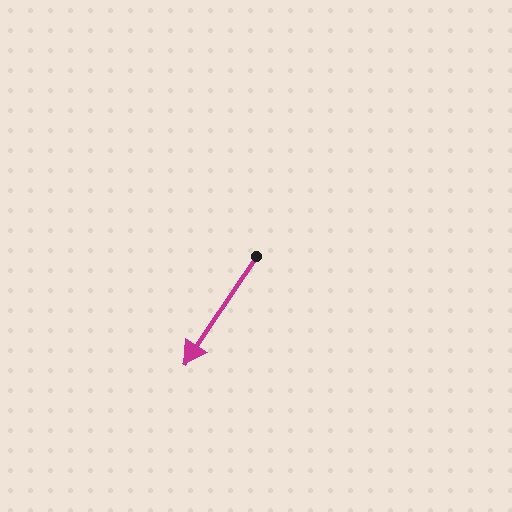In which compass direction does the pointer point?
Southwest.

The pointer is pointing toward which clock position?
Roughly 7 o'clock.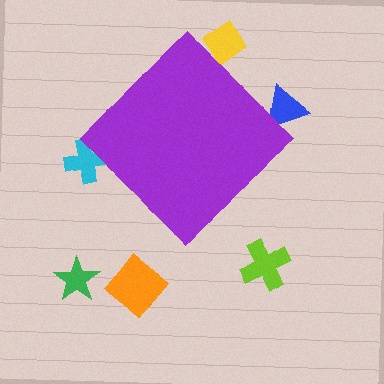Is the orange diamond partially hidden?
No, the orange diamond is fully visible.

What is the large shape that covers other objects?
A purple diamond.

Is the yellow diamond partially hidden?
Yes, the yellow diamond is partially hidden behind the purple diamond.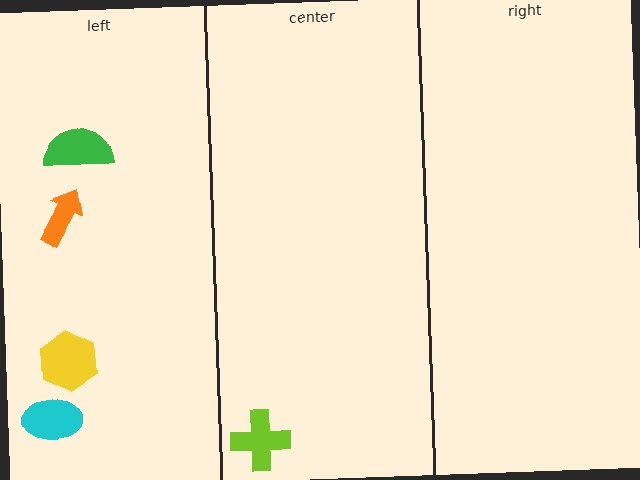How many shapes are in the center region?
1.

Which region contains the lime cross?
The center region.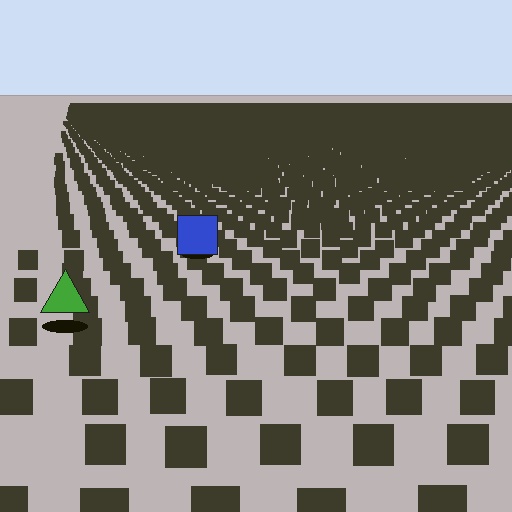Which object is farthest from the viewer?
The blue square is farthest from the viewer. It appears smaller and the ground texture around it is denser.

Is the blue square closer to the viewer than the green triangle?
No. The green triangle is closer — you can tell from the texture gradient: the ground texture is coarser near it.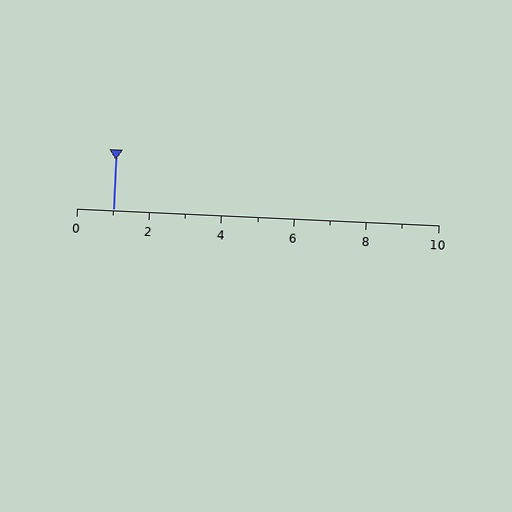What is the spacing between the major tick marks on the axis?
The major ticks are spaced 2 apart.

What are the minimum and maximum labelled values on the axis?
The axis runs from 0 to 10.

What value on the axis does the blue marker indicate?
The marker indicates approximately 1.